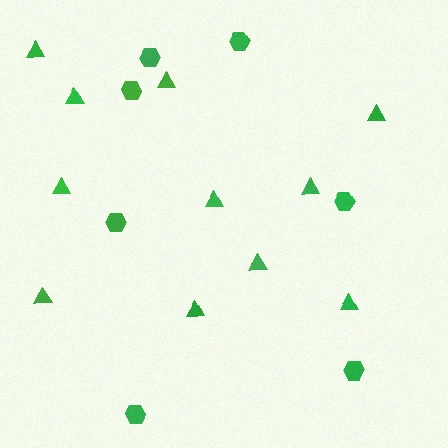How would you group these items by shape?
There are 2 groups: one group of hexagons (7) and one group of triangles (11).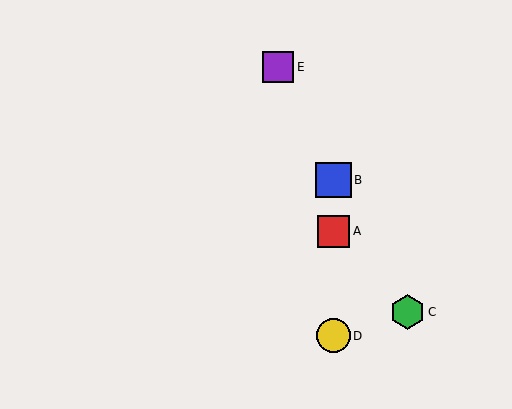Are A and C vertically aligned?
No, A is at x≈333 and C is at x≈408.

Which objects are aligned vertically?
Objects A, B, D are aligned vertically.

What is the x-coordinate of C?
Object C is at x≈408.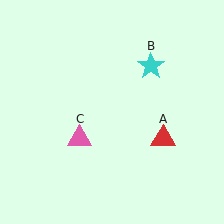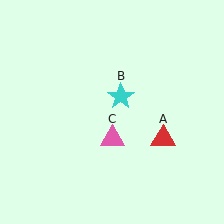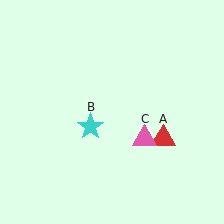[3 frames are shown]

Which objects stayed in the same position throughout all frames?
Red triangle (object A) remained stationary.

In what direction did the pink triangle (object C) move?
The pink triangle (object C) moved right.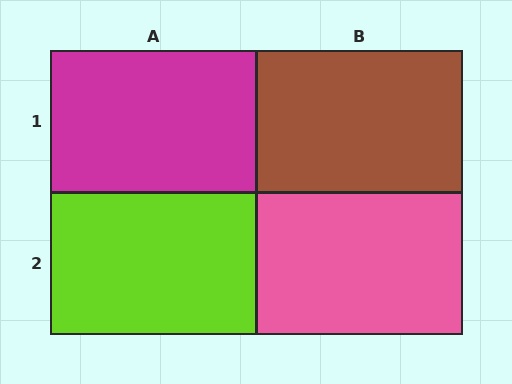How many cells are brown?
1 cell is brown.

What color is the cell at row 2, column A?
Lime.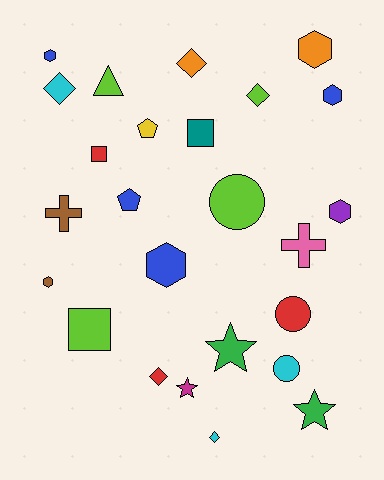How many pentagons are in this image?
There are 2 pentagons.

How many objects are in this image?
There are 25 objects.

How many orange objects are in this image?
There are 2 orange objects.